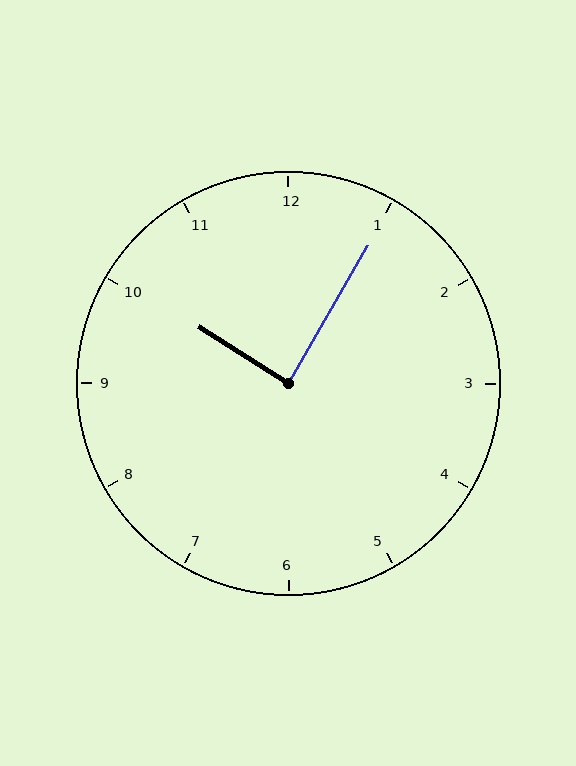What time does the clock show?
10:05.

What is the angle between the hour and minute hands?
Approximately 88 degrees.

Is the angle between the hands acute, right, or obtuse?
It is right.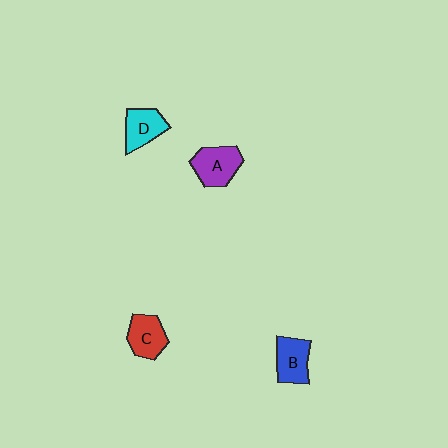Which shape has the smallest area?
Shape D (cyan).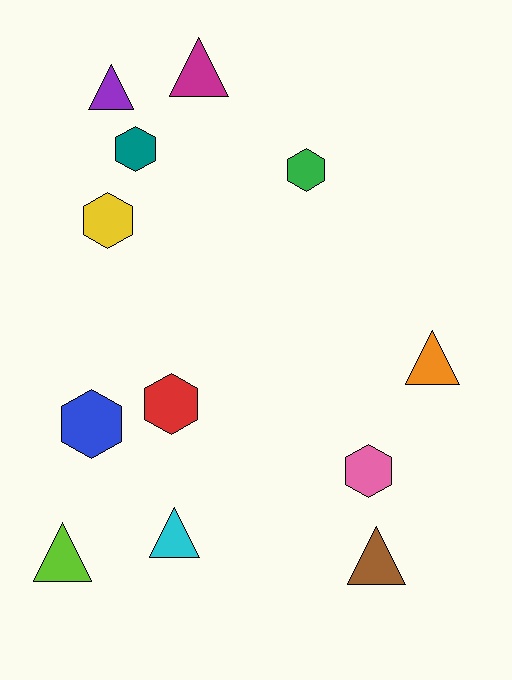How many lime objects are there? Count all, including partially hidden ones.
There is 1 lime object.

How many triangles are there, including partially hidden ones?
There are 6 triangles.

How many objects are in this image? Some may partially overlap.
There are 12 objects.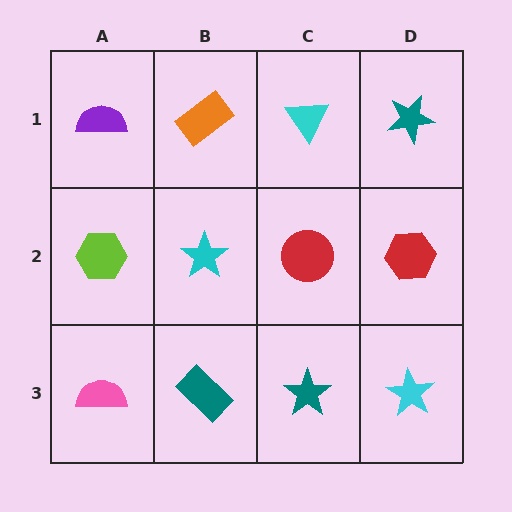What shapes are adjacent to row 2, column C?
A cyan triangle (row 1, column C), a teal star (row 3, column C), a cyan star (row 2, column B), a red hexagon (row 2, column D).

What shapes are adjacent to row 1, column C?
A red circle (row 2, column C), an orange rectangle (row 1, column B), a teal star (row 1, column D).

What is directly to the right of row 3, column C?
A cyan star.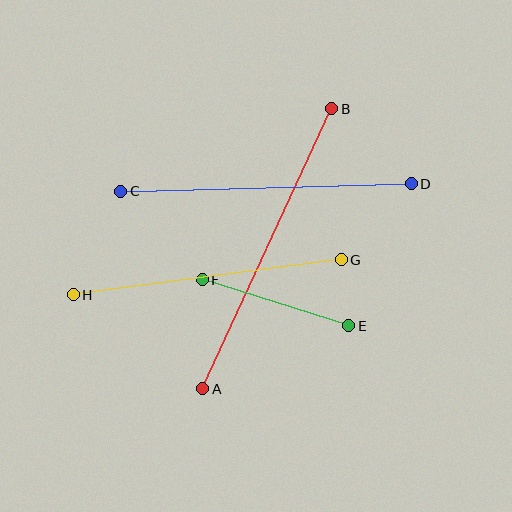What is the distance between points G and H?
The distance is approximately 270 pixels.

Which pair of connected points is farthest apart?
Points A and B are farthest apart.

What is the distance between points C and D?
The distance is approximately 291 pixels.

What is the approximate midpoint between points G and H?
The midpoint is at approximately (207, 277) pixels.